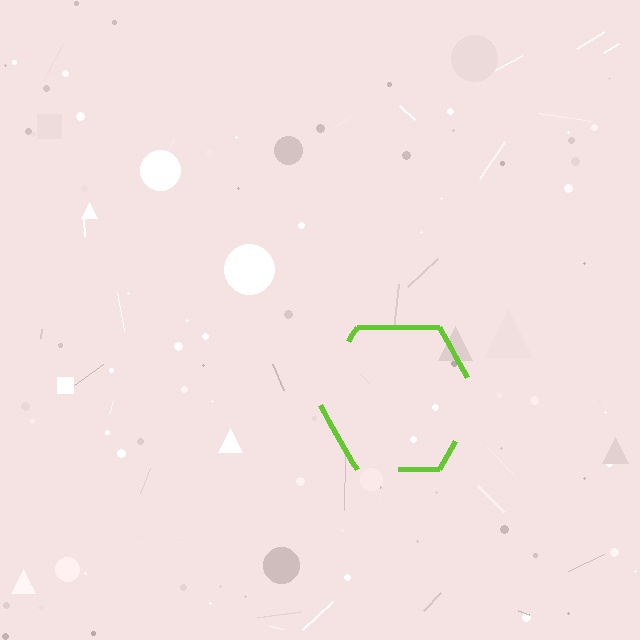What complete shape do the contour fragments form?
The contour fragments form a hexagon.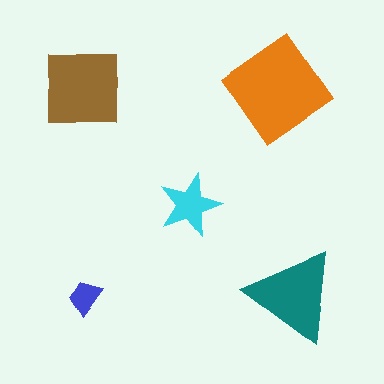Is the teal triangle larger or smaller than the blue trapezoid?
Larger.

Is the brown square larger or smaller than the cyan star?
Larger.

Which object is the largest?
The orange diamond.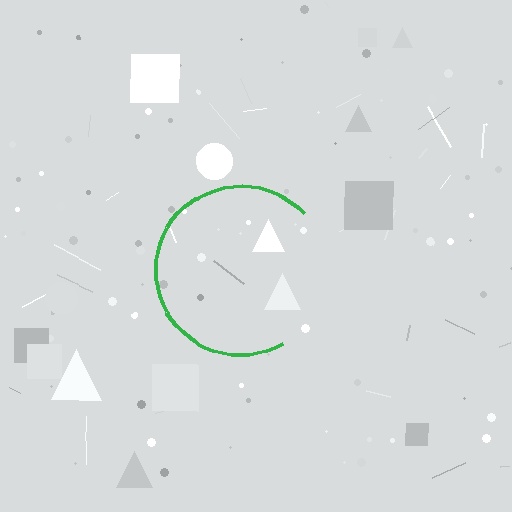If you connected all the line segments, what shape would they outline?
They would outline a circle.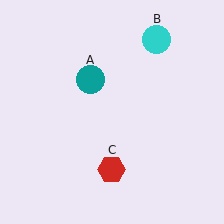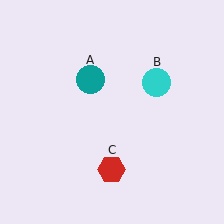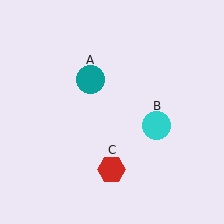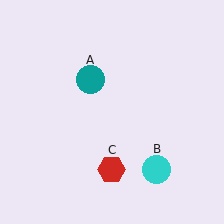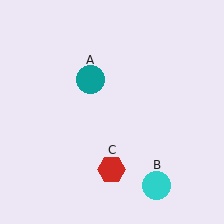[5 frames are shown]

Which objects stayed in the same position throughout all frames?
Teal circle (object A) and red hexagon (object C) remained stationary.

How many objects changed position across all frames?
1 object changed position: cyan circle (object B).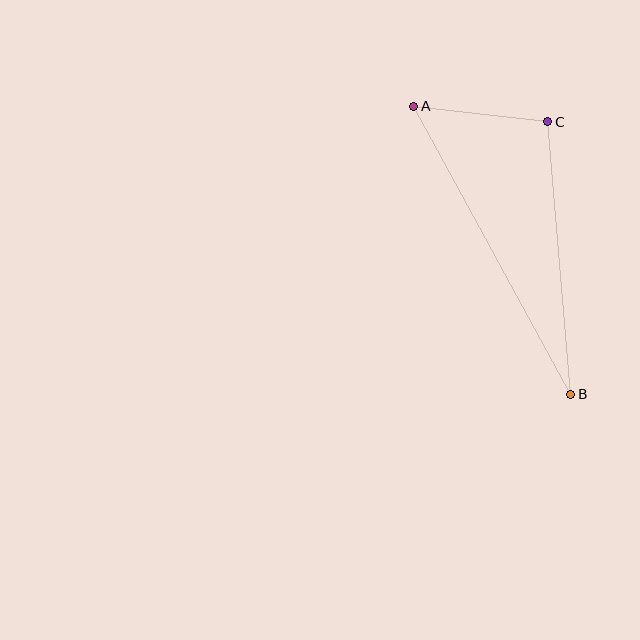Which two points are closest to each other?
Points A and C are closest to each other.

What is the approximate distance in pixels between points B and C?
The distance between B and C is approximately 273 pixels.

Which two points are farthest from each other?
Points A and B are farthest from each other.